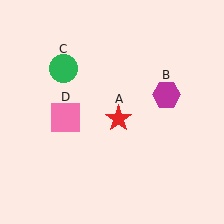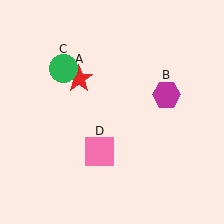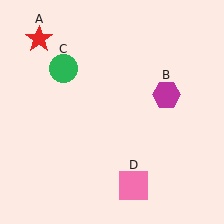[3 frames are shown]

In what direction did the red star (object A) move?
The red star (object A) moved up and to the left.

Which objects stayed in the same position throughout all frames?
Magenta hexagon (object B) and green circle (object C) remained stationary.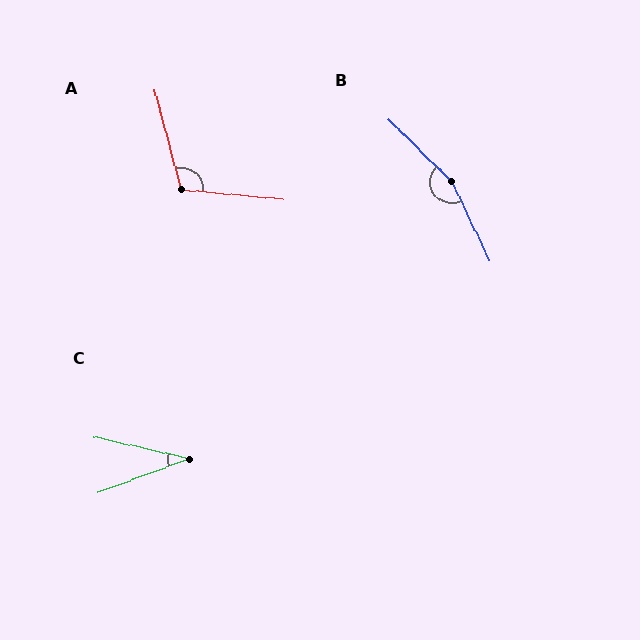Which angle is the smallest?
C, at approximately 33 degrees.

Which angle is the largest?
B, at approximately 161 degrees.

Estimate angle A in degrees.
Approximately 110 degrees.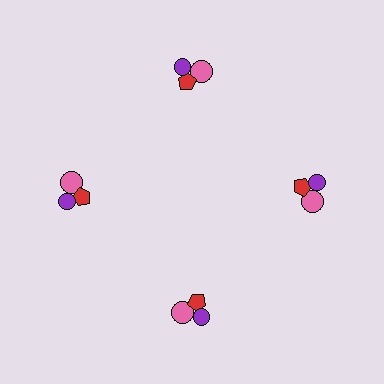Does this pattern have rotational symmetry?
Yes, this pattern has 4-fold rotational symmetry. It looks the same after rotating 90 degrees around the center.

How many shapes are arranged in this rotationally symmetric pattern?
There are 12 shapes, arranged in 4 groups of 3.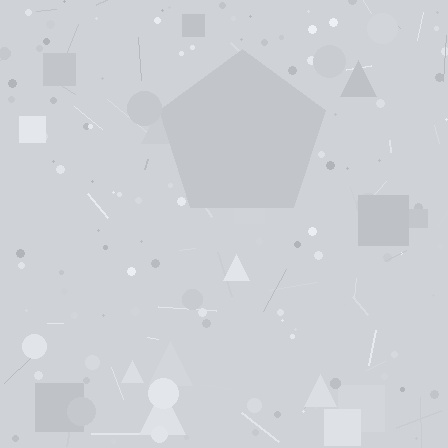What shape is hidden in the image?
A pentagon is hidden in the image.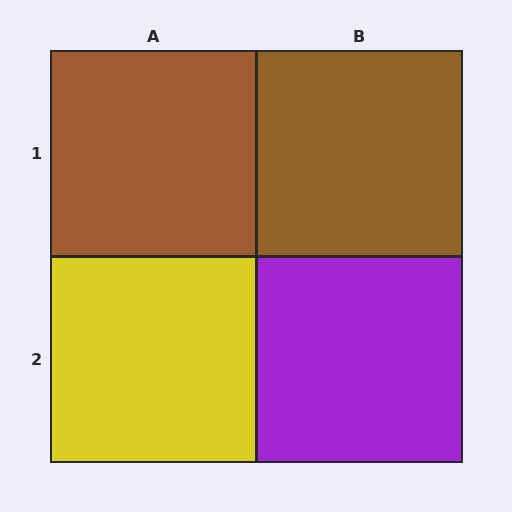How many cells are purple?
1 cell is purple.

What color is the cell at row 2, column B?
Purple.